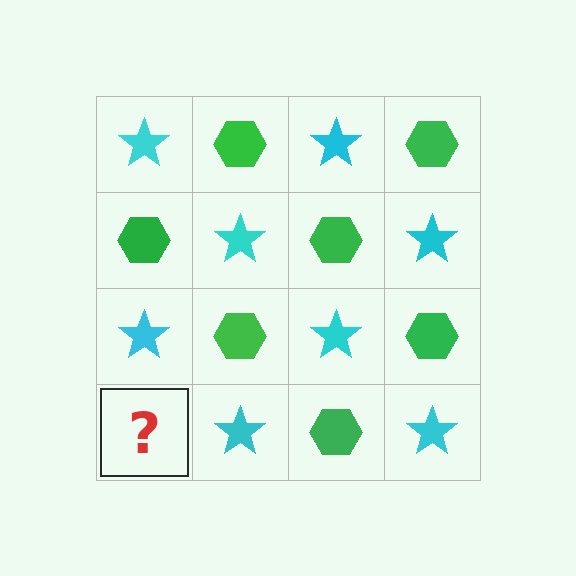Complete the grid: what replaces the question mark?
The question mark should be replaced with a green hexagon.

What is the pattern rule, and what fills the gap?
The rule is that it alternates cyan star and green hexagon in a checkerboard pattern. The gap should be filled with a green hexagon.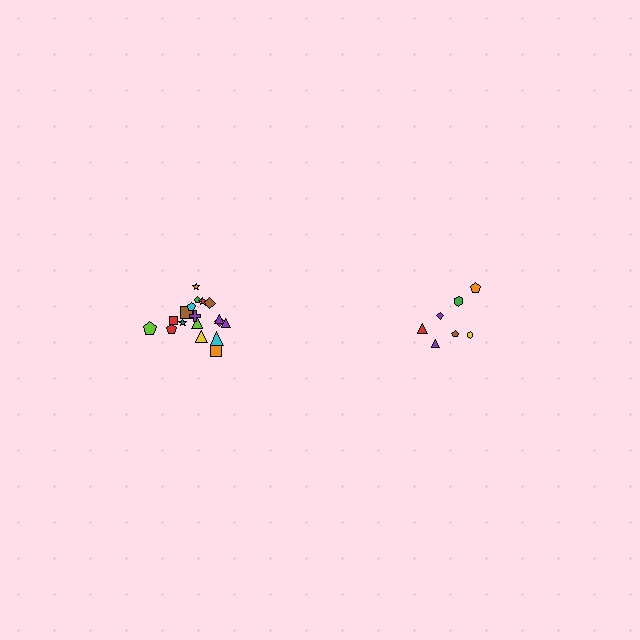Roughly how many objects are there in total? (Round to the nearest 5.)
Roughly 25 objects in total.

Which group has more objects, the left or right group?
The left group.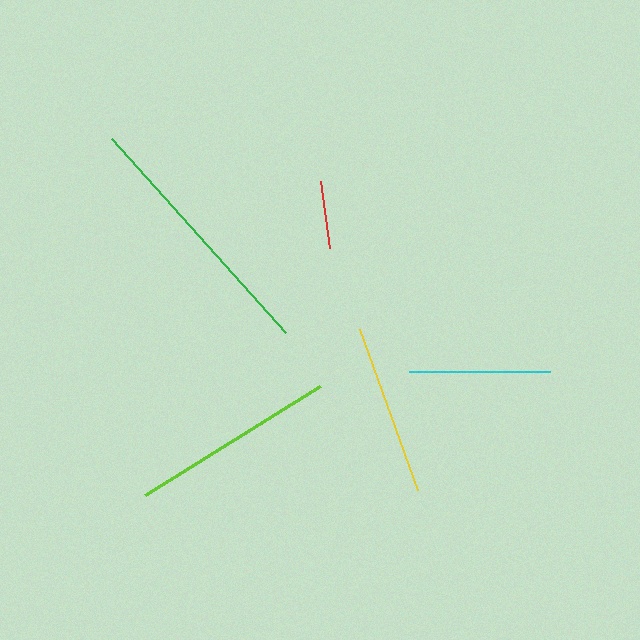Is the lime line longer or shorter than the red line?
The lime line is longer than the red line.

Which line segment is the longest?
The green line is the longest at approximately 260 pixels.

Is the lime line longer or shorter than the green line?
The green line is longer than the lime line.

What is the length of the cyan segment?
The cyan segment is approximately 142 pixels long.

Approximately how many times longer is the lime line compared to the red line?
The lime line is approximately 3.1 times the length of the red line.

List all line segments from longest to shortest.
From longest to shortest: green, lime, yellow, cyan, red.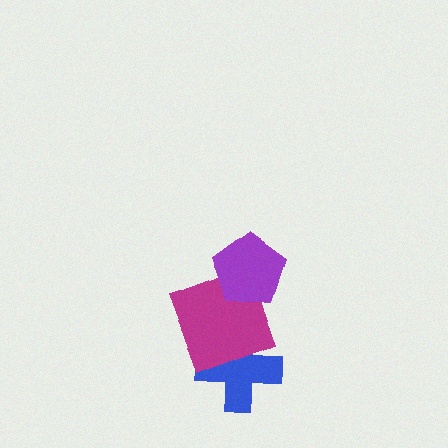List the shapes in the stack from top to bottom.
From top to bottom: the purple pentagon, the magenta square, the blue cross.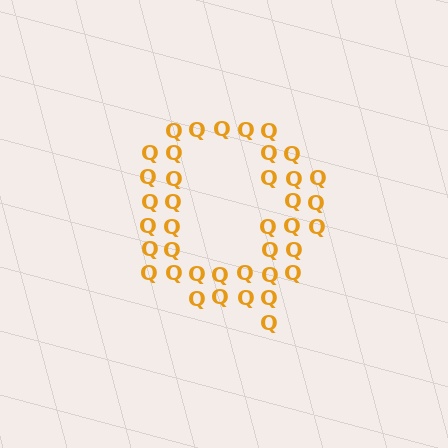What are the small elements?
The small elements are letter Q's.